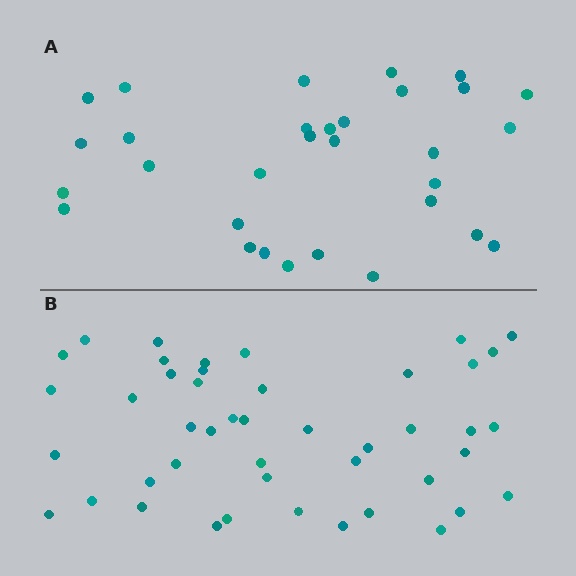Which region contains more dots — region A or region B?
Region B (the bottom region) has more dots.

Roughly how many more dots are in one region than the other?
Region B has approximately 15 more dots than region A.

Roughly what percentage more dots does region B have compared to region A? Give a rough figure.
About 45% more.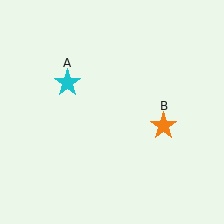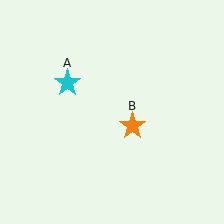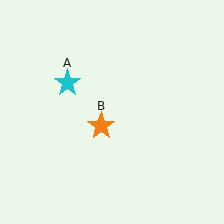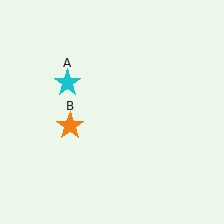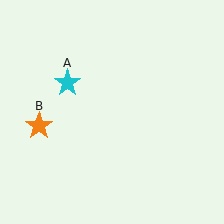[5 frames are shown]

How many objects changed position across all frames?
1 object changed position: orange star (object B).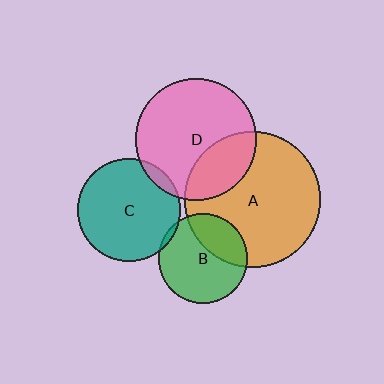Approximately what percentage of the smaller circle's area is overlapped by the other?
Approximately 5%.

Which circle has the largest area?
Circle A (orange).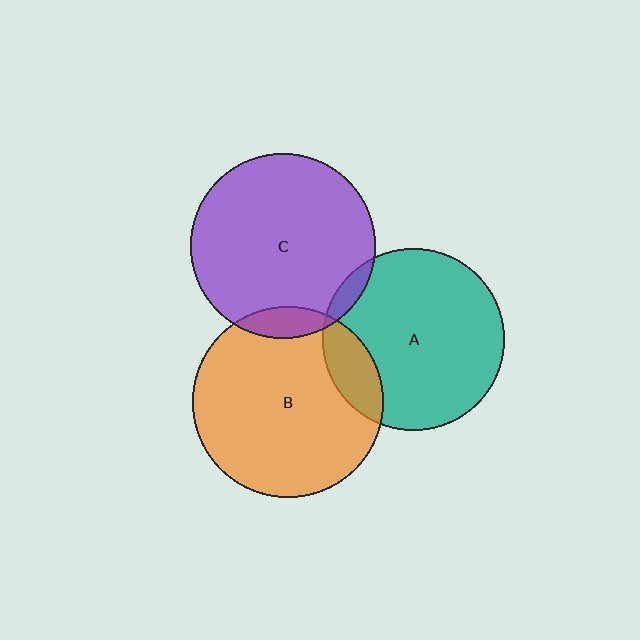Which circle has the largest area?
Circle B (orange).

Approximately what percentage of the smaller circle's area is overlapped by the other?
Approximately 15%.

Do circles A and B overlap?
Yes.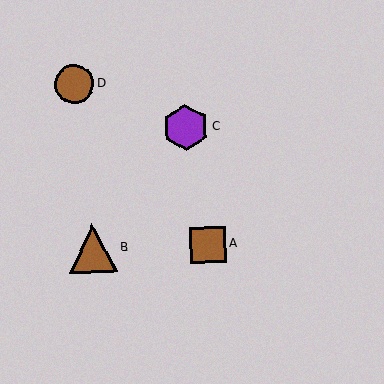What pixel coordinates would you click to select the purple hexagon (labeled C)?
Click at (186, 128) to select the purple hexagon C.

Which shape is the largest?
The brown triangle (labeled B) is the largest.